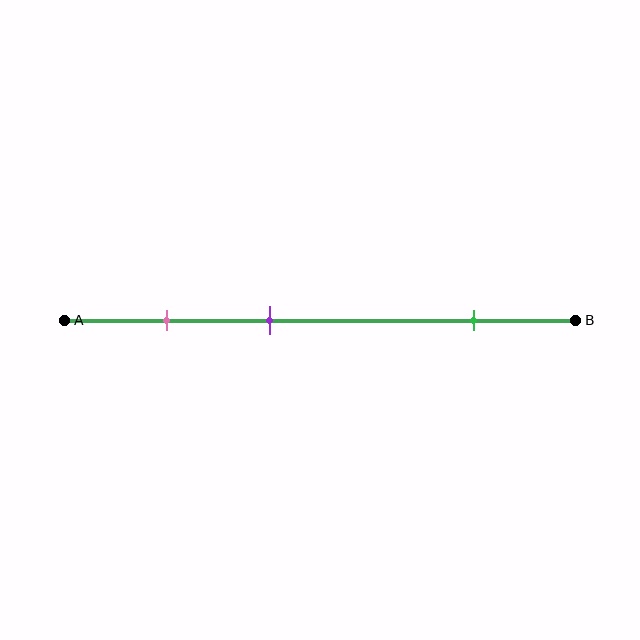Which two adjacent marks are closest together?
The pink and purple marks are the closest adjacent pair.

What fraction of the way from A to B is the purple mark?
The purple mark is approximately 40% (0.4) of the way from A to B.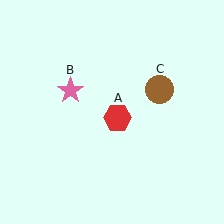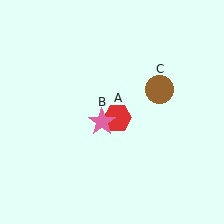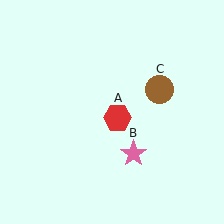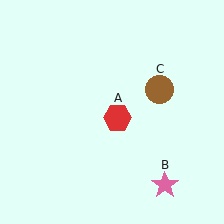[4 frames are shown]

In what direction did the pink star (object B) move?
The pink star (object B) moved down and to the right.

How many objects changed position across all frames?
1 object changed position: pink star (object B).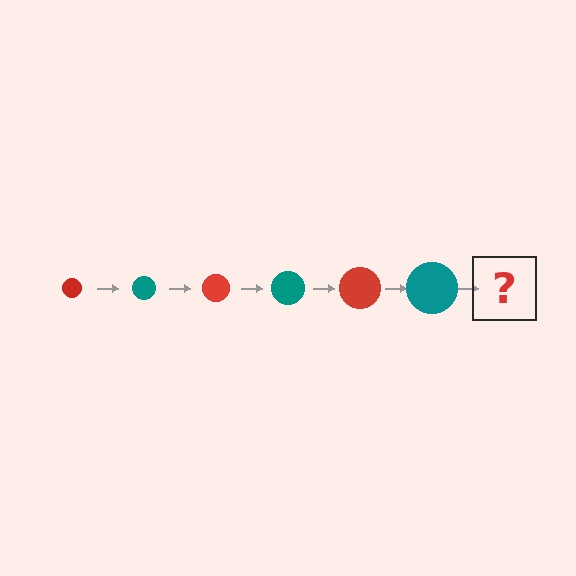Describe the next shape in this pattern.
It should be a red circle, larger than the previous one.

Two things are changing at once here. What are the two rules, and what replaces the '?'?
The two rules are that the circle grows larger each step and the color cycles through red and teal. The '?' should be a red circle, larger than the previous one.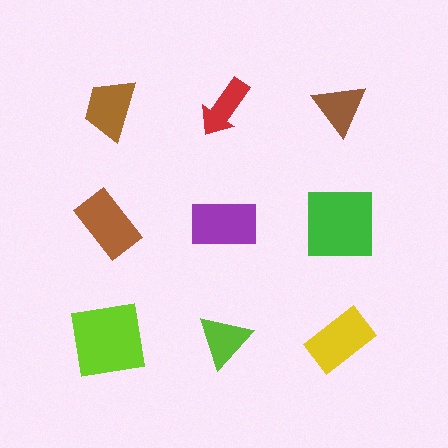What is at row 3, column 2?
A lime triangle.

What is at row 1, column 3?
A brown triangle.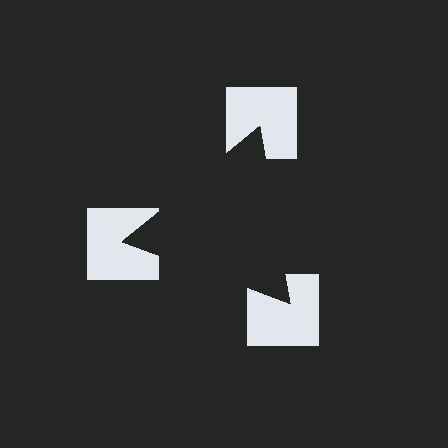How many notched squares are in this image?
There are 3 — one at each vertex of the illusory triangle.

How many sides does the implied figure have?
3 sides.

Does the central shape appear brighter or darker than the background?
It typically appears slightly darker than the background, even though no actual brightness change is drawn.